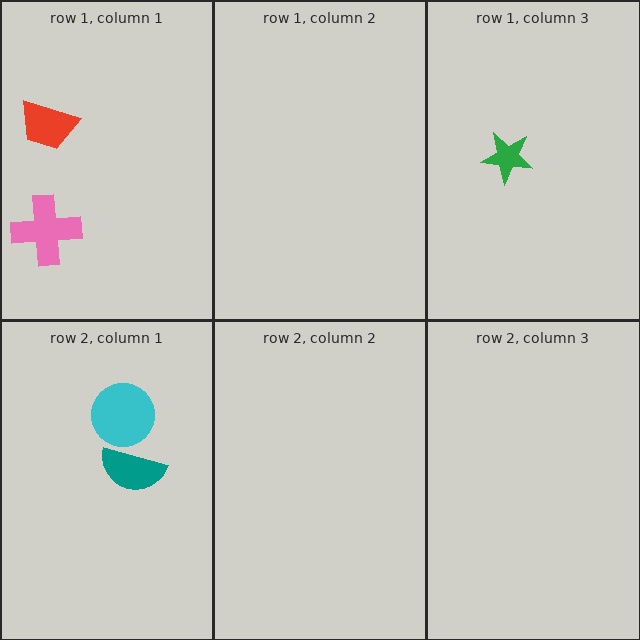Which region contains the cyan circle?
The row 2, column 1 region.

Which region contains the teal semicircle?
The row 2, column 1 region.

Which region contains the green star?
The row 1, column 3 region.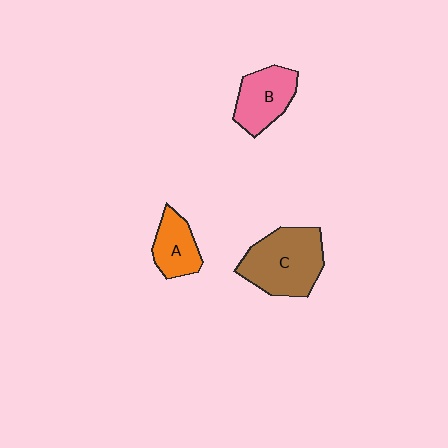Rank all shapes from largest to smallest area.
From largest to smallest: C (brown), B (pink), A (orange).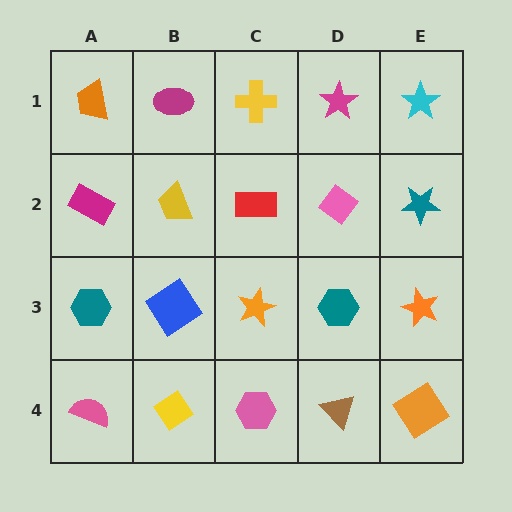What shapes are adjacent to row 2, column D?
A magenta star (row 1, column D), a teal hexagon (row 3, column D), a red rectangle (row 2, column C), a teal star (row 2, column E).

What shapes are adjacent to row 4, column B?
A blue diamond (row 3, column B), a pink semicircle (row 4, column A), a pink hexagon (row 4, column C).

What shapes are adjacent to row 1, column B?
A yellow trapezoid (row 2, column B), an orange trapezoid (row 1, column A), a yellow cross (row 1, column C).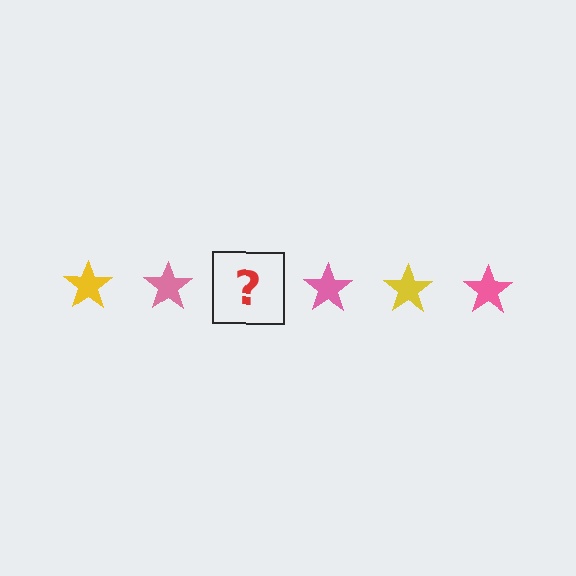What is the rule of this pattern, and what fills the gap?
The rule is that the pattern cycles through yellow, pink stars. The gap should be filled with a yellow star.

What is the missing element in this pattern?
The missing element is a yellow star.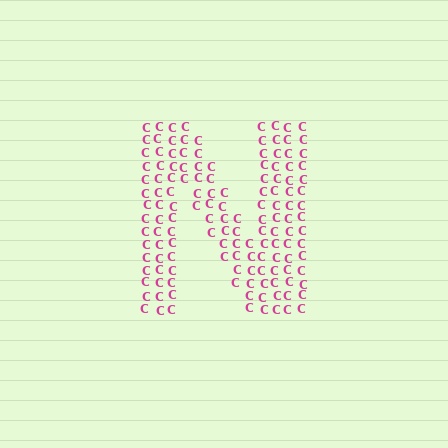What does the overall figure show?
The overall figure shows the letter N.